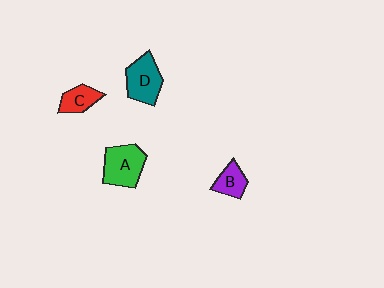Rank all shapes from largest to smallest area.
From largest to smallest: A (green), D (teal), C (red), B (purple).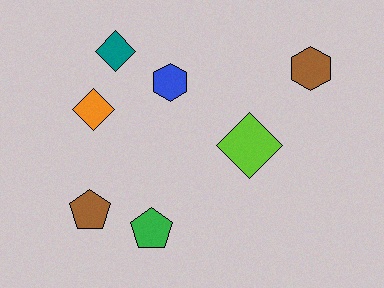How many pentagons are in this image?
There are 2 pentagons.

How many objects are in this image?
There are 7 objects.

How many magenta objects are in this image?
There are no magenta objects.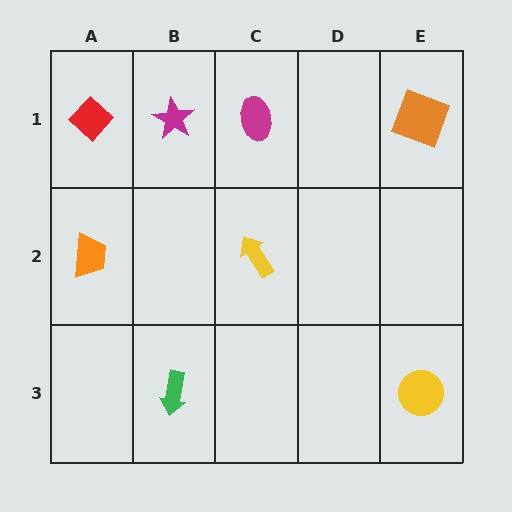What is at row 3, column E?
A yellow circle.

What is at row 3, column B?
A green arrow.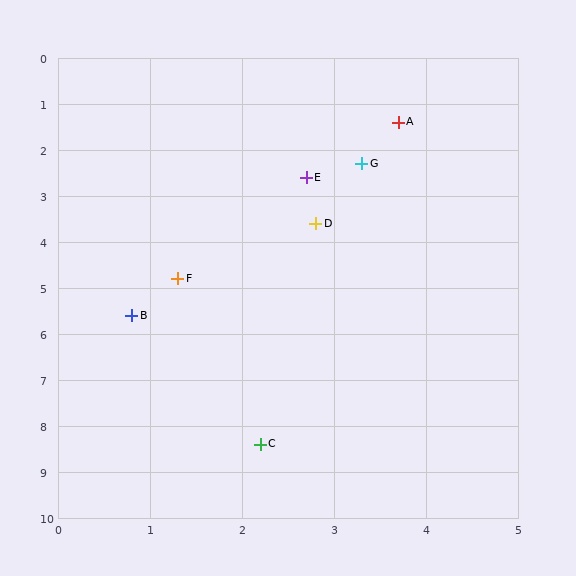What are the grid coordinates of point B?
Point B is at approximately (0.8, 5.6).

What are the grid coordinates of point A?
Point A is at approximately (3.7, 1.4).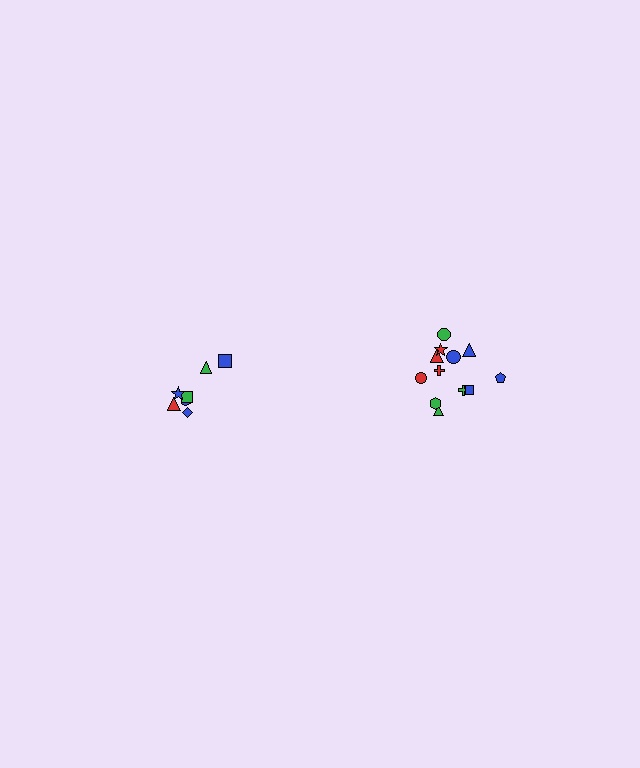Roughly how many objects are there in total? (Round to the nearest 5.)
Roughly 20 objects in total.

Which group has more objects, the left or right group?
The right group.